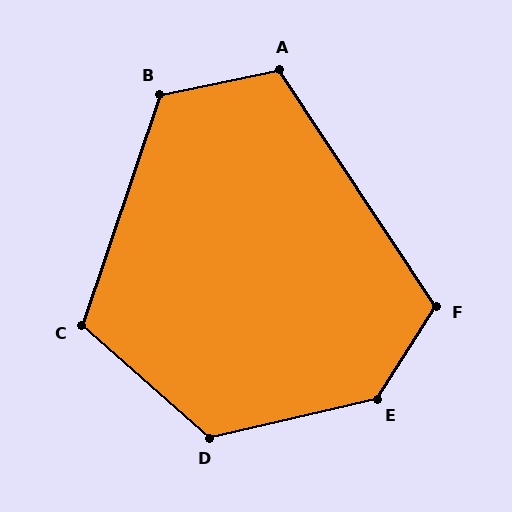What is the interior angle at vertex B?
Approximately 121 degrees (obtuse).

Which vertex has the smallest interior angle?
A, at approximately 112 degrees.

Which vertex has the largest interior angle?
E, at approximately 136 degrees.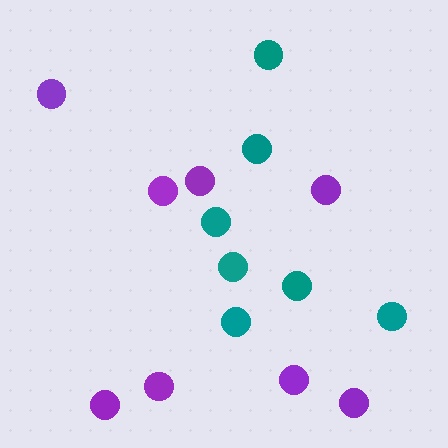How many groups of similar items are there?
There are 2 groups: one group of teal circles (7) and one group of purple circles (8).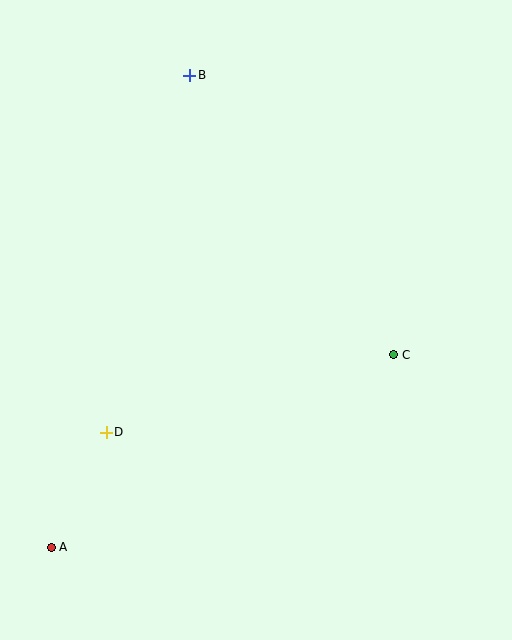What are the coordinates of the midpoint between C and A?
The midpoint between C and A is at (223, 451).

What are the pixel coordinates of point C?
Point C is at (394, 355).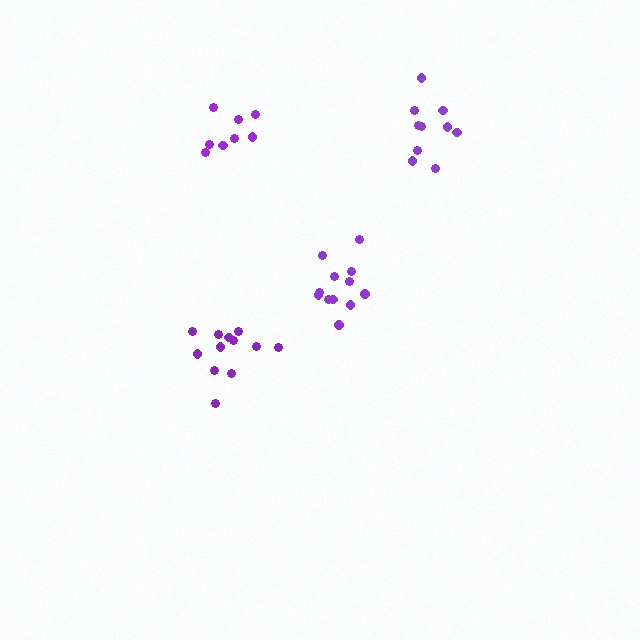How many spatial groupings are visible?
There are 4 spatial groupings.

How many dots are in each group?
Group 1: 12 dots, Group 2: 12 dots, Group 3: 8 dots, Group 4: 10 dots (42 total).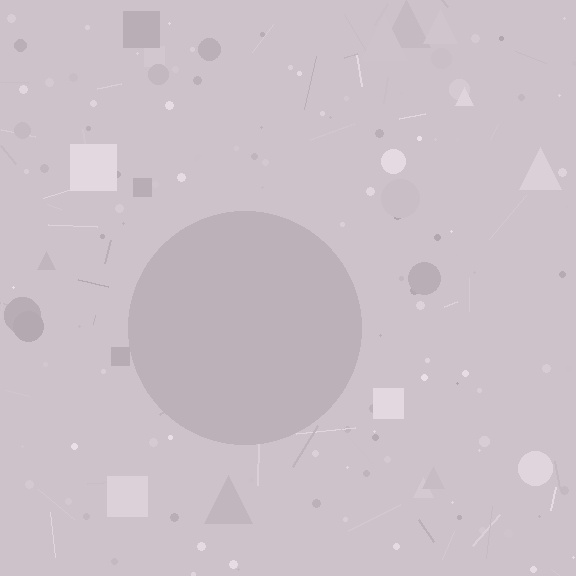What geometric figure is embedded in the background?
A circle is embedded in the background.